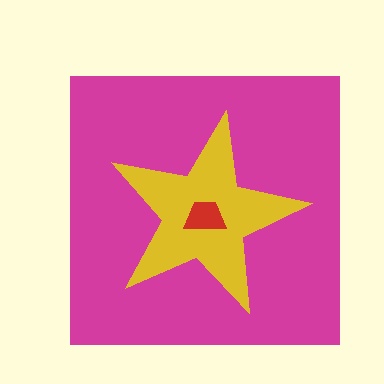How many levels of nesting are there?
3.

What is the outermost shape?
The magenta square.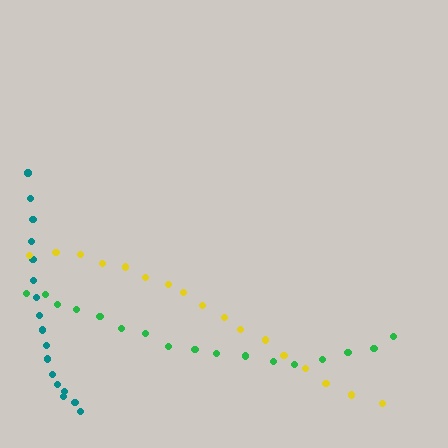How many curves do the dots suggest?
There are 3 distinct paths.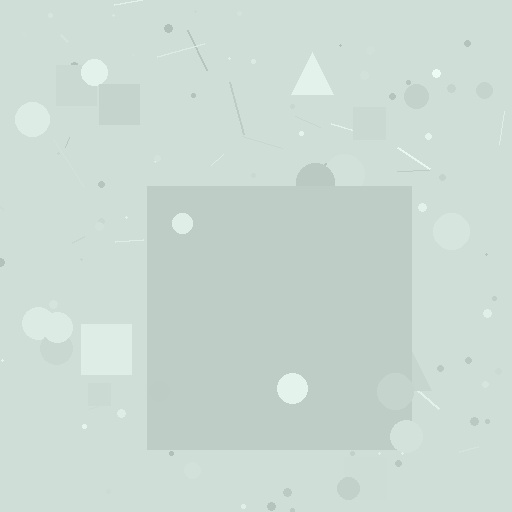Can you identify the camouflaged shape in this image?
The camouflaged shape is a square.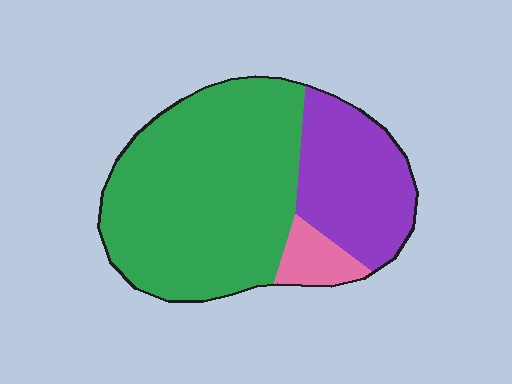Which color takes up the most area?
Green, at roughly 65%.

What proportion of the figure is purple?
Purple takes up between a sixth and a third of the figure.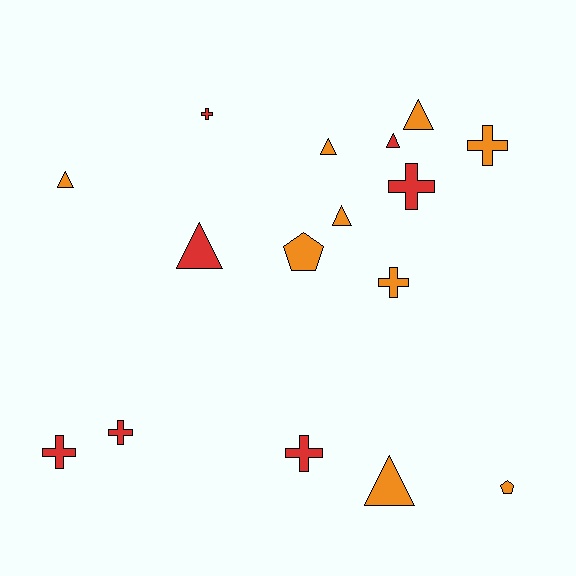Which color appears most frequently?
Orange, with 9 objects.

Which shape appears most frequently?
Triangle, with 7 objects.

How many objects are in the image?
There are 16 objects.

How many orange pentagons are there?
There are 2 orange pentagons.